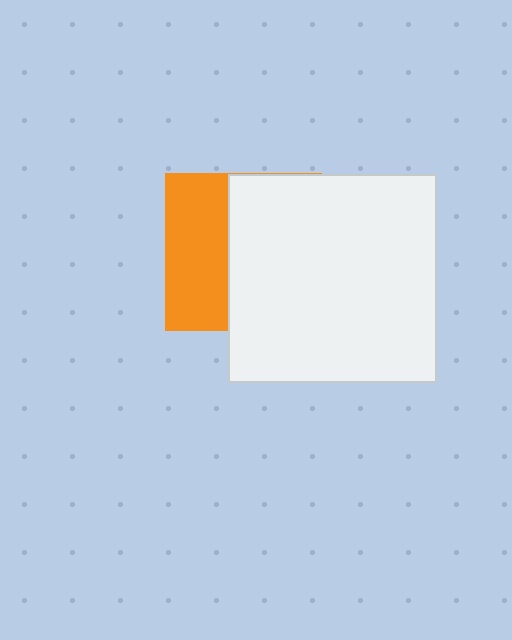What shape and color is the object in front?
The object in front is a white square.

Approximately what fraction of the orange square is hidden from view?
Roughly 60% of the orange square is hidden behind the white square.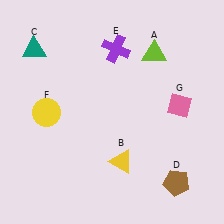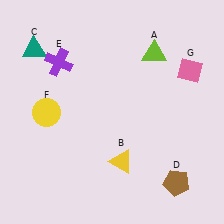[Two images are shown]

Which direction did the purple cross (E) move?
The purple cross (E) moved left.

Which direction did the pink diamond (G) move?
The pink diamond (G) moved up.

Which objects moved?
The objects that moved are: the purple cross (E), the pink diamond (G).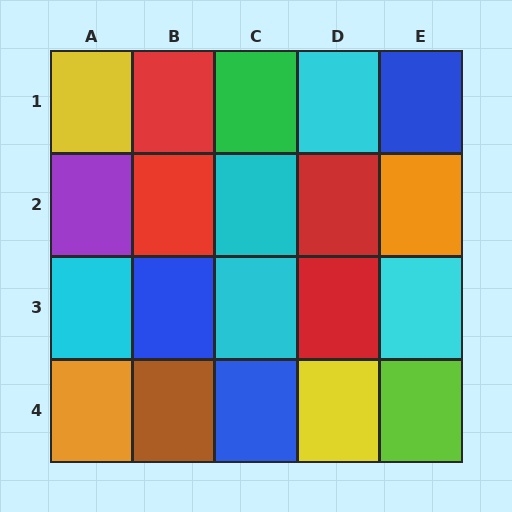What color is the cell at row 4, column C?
Blue.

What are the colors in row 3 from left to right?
Cyan, blue, cyan, red, cyan.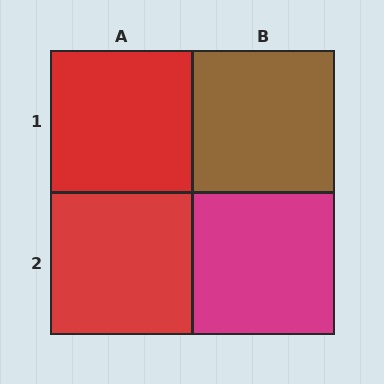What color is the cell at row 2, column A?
Red.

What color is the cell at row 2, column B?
Magenta.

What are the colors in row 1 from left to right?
Red, brown.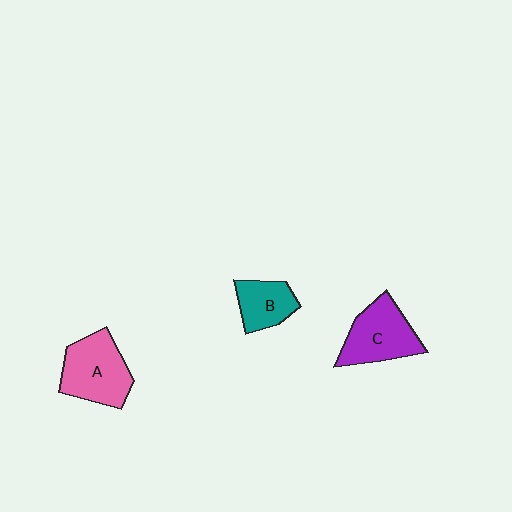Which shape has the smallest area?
Shape B (teal).